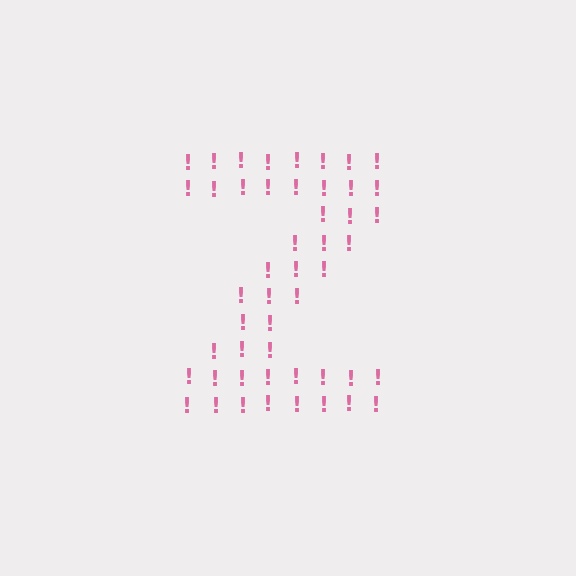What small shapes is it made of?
It is made of small exclamation marks.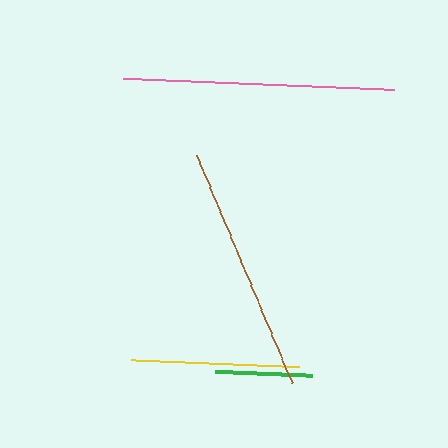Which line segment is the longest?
The pink line is the longest at approximately 271 pixels.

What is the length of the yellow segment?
The yellow segment is approximately 168 pixels long.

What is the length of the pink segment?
The pink segment is approximately 271 pixels long.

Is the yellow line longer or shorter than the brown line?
The brown line is longer than the yellow line.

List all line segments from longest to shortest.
From longest to shortest: pink, brown, yellow, green.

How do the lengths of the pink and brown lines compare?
The pink and brown lines are approximately the same length.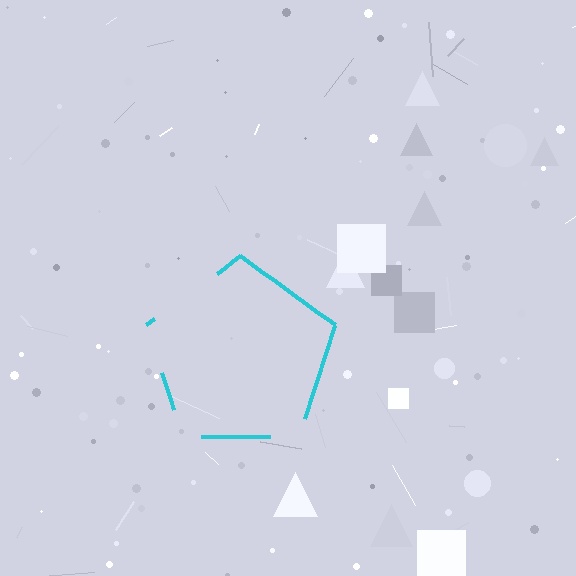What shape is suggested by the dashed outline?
The dashed outline suggests a pentagon.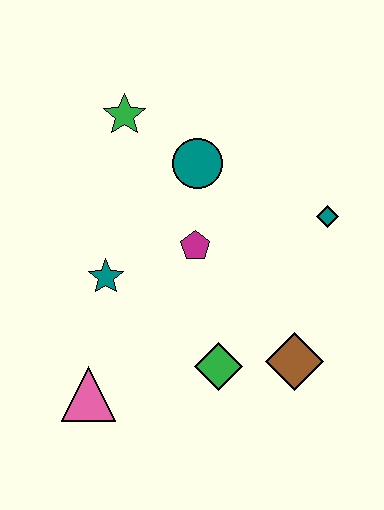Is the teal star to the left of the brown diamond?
Yes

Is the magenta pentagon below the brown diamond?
No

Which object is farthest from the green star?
The brown diamond is farthest from the green star.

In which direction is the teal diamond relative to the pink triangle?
The teal diamond is to the right of the pink triangle.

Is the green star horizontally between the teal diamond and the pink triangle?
Yes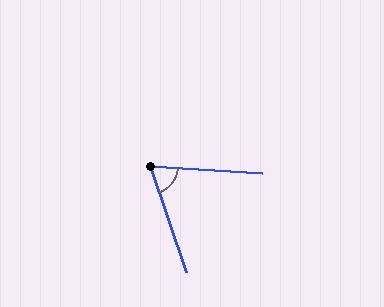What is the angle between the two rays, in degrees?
Approximately 67 degrees.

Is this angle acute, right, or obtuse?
It is acute.